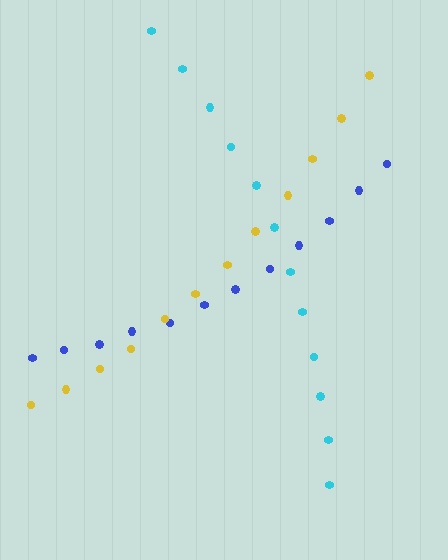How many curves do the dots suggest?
There are 3 distinct paths.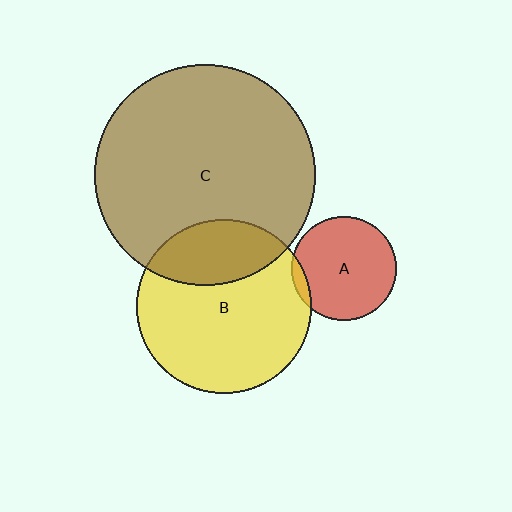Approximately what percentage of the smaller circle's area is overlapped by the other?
Approximately 25%.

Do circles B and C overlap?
Yes.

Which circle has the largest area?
Circle C (brown).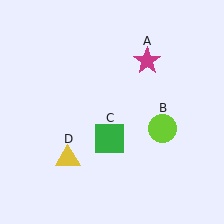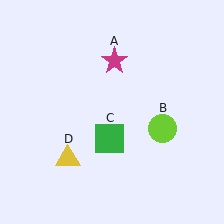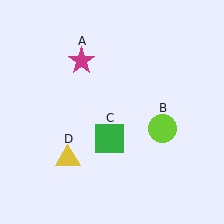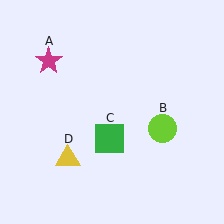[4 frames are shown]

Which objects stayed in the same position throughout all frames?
Lime circle (object B) and green square (object C) and yellow triangle (object D) remained stationary.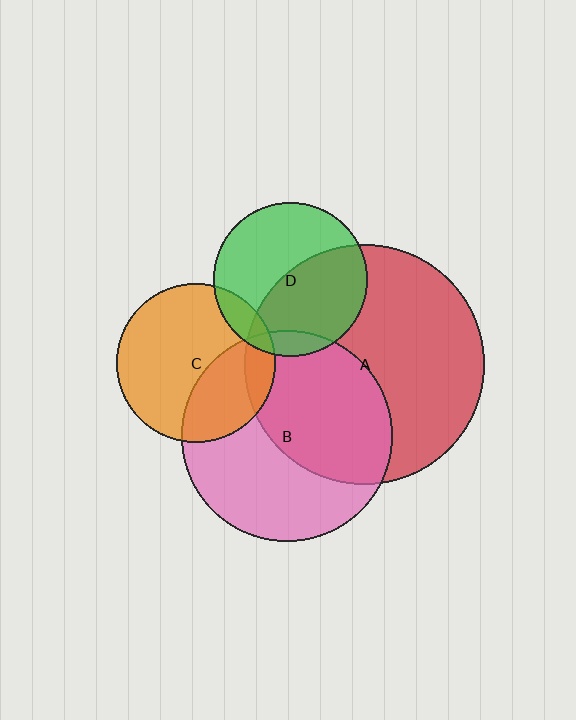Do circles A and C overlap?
Yes.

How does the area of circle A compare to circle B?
Approximately 1.3 times.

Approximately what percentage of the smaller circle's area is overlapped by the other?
Approximately 10%.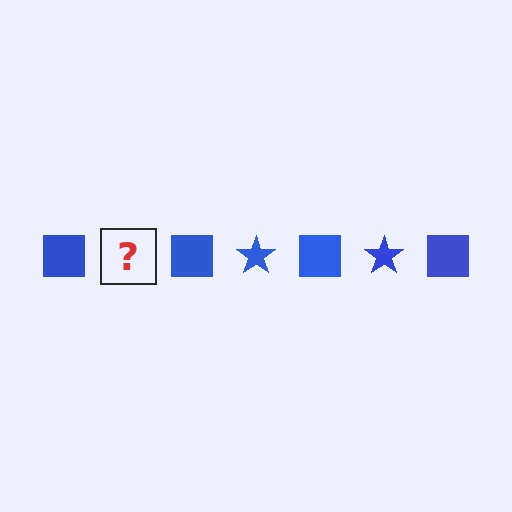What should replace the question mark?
The question mark should be replaced with a blue star.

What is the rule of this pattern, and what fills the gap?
The rule is that the pattern cycles through square, star shapes in blue. The gap should be filled with a blue star.